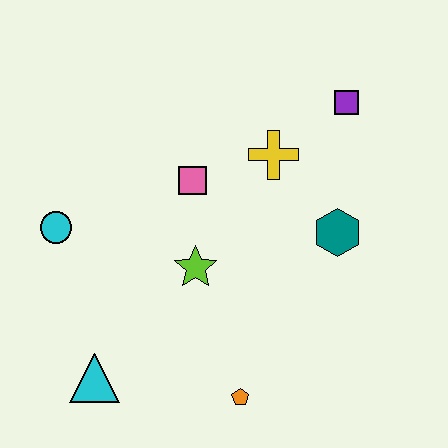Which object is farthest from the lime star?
The purple square is farthest from the lime star.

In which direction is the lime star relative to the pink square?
The lime star is below the pink square.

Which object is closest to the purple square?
The yellow cross is closest to the purple square.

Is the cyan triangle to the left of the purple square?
Yes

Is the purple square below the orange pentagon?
No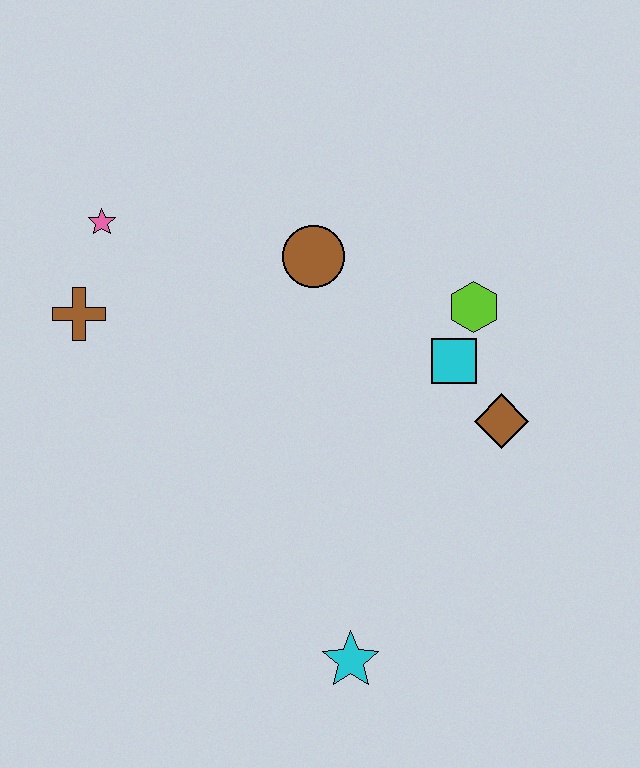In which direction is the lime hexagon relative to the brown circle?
The lime hexagon is to the right of the brown circle.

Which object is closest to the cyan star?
The brown diamond is closest to the cyan star.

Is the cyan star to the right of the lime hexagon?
No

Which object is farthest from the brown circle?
The cyan star is farthest from the brown circle.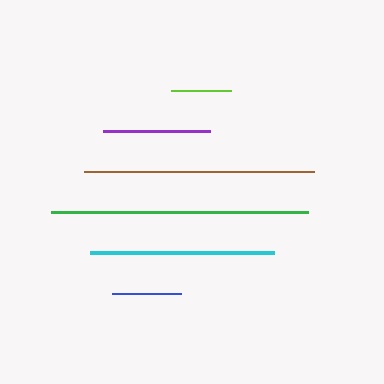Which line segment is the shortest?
The lime line is the shortest at approximately 60 pixels.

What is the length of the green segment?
The green segment is approximately 258 pixels long.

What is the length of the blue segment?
The blue segment is approximately 70 pixels long.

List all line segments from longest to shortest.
From longest to shortest: green, brown, cyan, purple, blue, lime.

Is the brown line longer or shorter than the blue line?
The brown line is longer than the blue line.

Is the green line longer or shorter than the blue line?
The green line is longer than the blue line.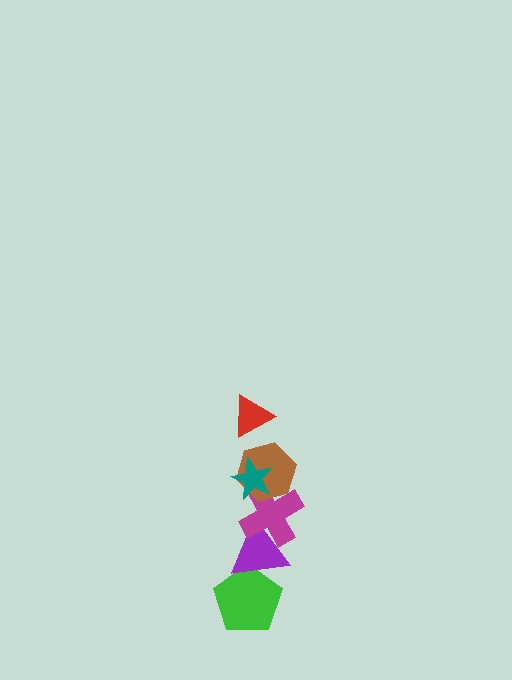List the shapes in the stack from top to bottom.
From top to bottom: the red triangle, the teal star, the brown hexagon, the magenta cross, the purple triangle, the green pentagon.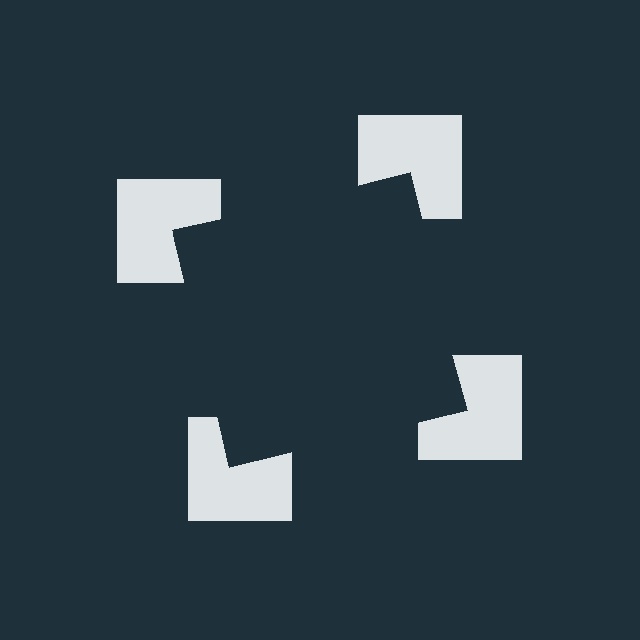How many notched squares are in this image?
There are 4 — one at each vertex of the illusory square.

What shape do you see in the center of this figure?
An illusory square — its edges are inferred from the aligned wedge cuts in the notched squares, not physically drawn.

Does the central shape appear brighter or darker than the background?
It typically appears slightly darker than the background, even though no actual brightness change is drawn.